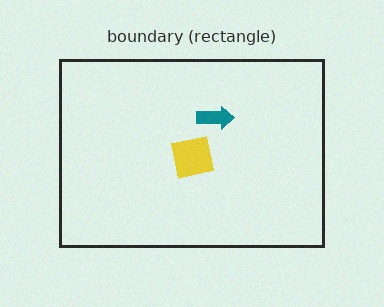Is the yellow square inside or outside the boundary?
Inside.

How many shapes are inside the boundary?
2 inside, 0 outside.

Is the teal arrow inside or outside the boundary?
Inside.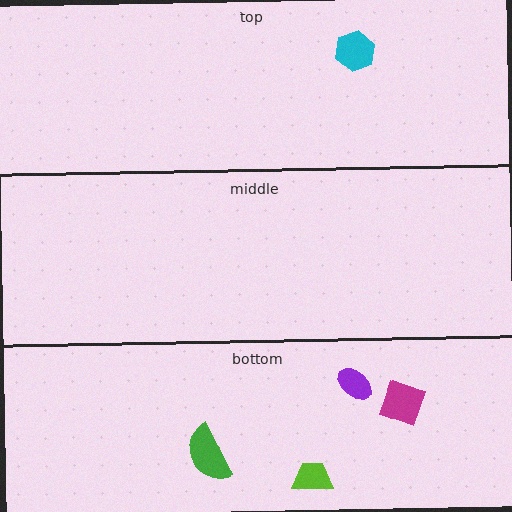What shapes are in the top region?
The cyan hexagon.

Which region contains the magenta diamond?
The bottom region.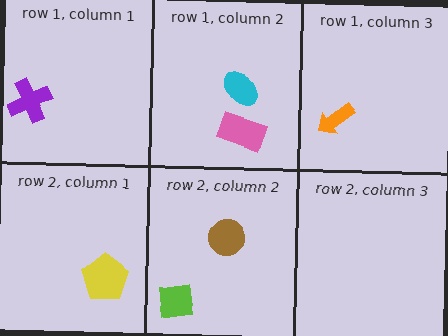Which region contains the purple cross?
The row 1, column 1 region.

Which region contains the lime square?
The row 2, column 2 region.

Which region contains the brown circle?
The row 2, column 2 region.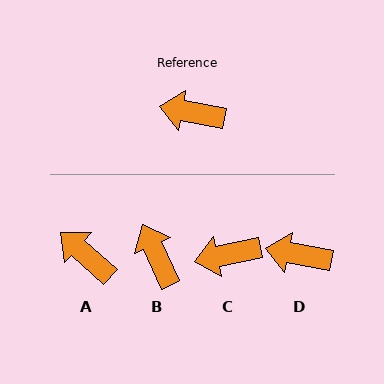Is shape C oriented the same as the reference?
No, it is off by about 23 degrees.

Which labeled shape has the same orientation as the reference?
D.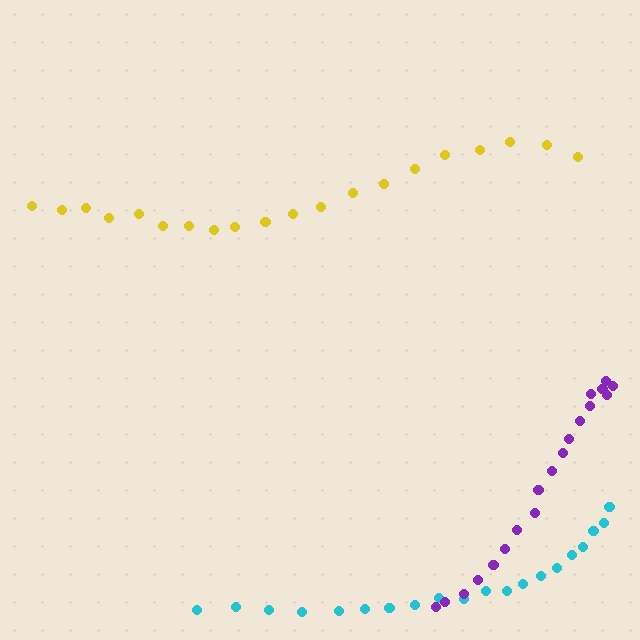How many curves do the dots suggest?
There are 3 distinct paths.